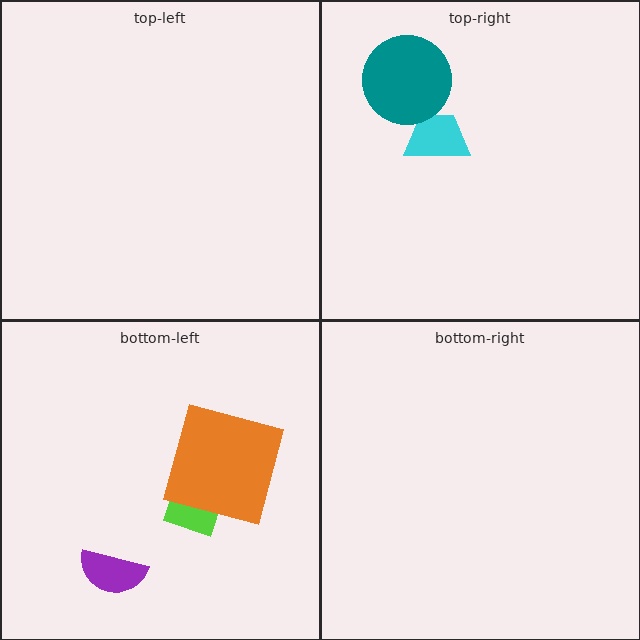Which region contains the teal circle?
The top-right region.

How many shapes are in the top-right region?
2.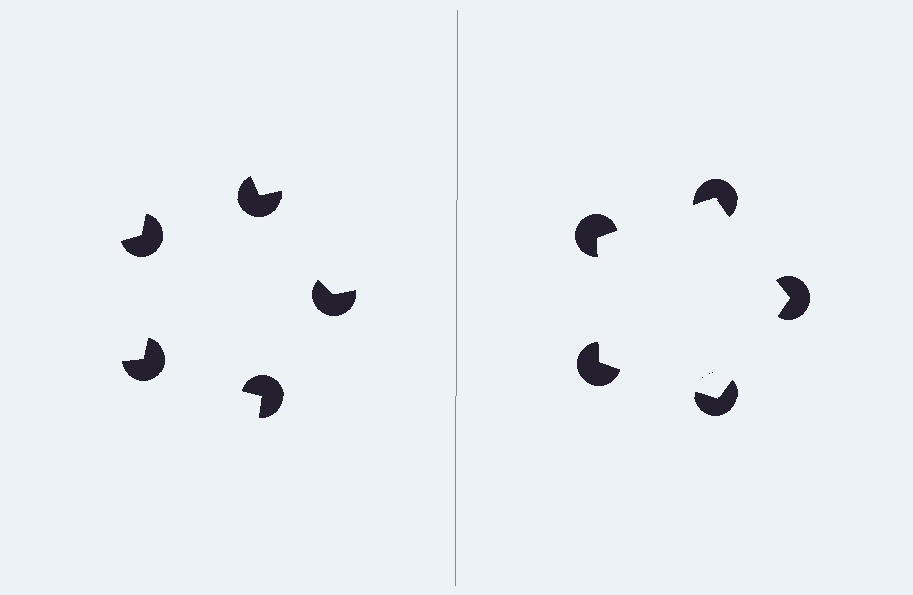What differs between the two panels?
The pac-man discs are positioned identically on both sides; only the wedge orientations differ. On the right they align to a pentagon; on the left they are misaligned.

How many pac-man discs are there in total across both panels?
10 — 5 on each side.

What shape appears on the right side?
An illusory pentagon.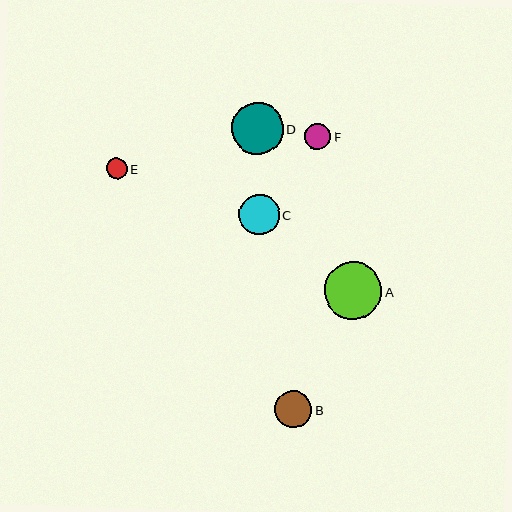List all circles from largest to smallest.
From largest to smallest: A, D, C, B, F, E.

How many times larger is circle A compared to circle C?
Circle A is approximately 1.4 times the size of circle C.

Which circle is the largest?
Circle A is the largest with a size of approximately 57 pixels.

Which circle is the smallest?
Circle E is the smallest with a size of approximately 21 pixels.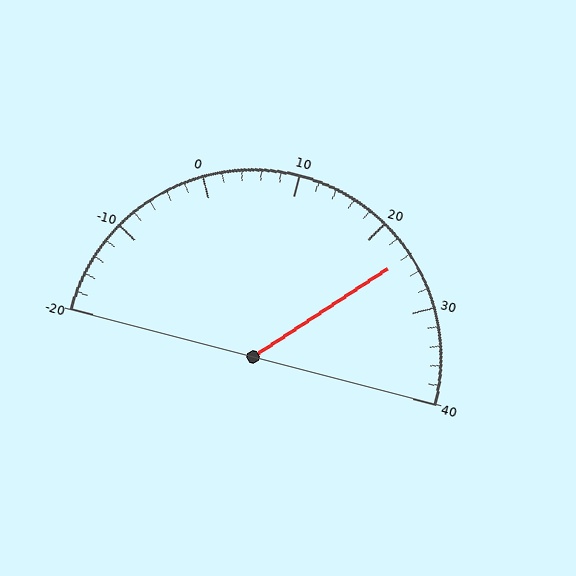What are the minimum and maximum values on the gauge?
The gauge ranges from -20 to 40.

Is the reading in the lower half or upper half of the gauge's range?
The reading is in the upper half of the range (-20 to 40).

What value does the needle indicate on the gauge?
The needle indicates approximately 24.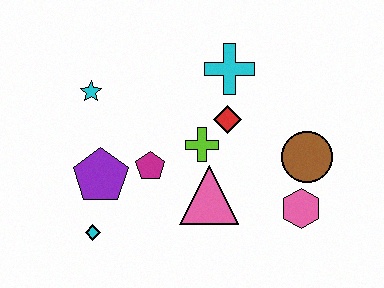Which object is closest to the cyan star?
The purple pentagon is closest to the cyan star.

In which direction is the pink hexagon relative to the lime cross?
The pink hexagon is to the right of the lime cross.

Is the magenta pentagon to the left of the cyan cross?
Yes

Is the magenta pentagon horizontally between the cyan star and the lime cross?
Yes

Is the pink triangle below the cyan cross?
Yes